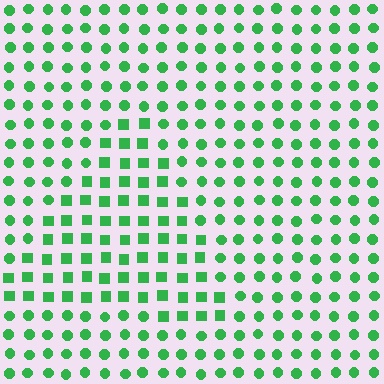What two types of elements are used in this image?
The image uses squares inside the triangle region and circles outside it.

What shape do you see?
I see a triangle.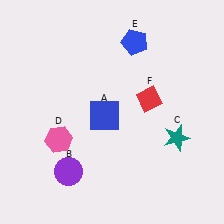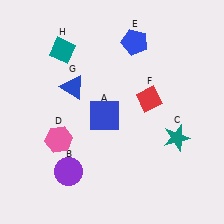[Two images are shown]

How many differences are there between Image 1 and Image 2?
There are 2 differences between the two images.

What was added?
A blue triangle (G), a teal diamond (H) were added in Image 2.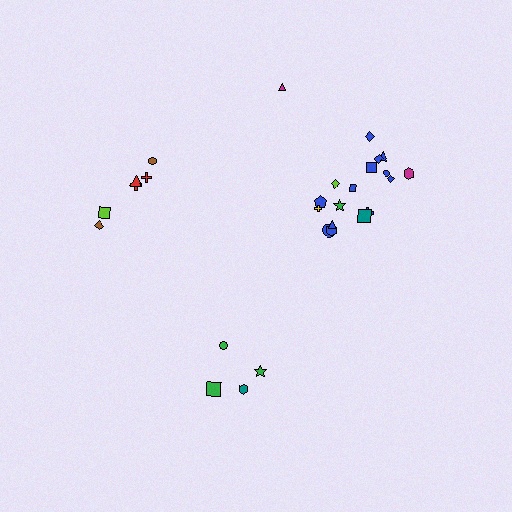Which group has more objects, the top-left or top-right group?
The top-right group.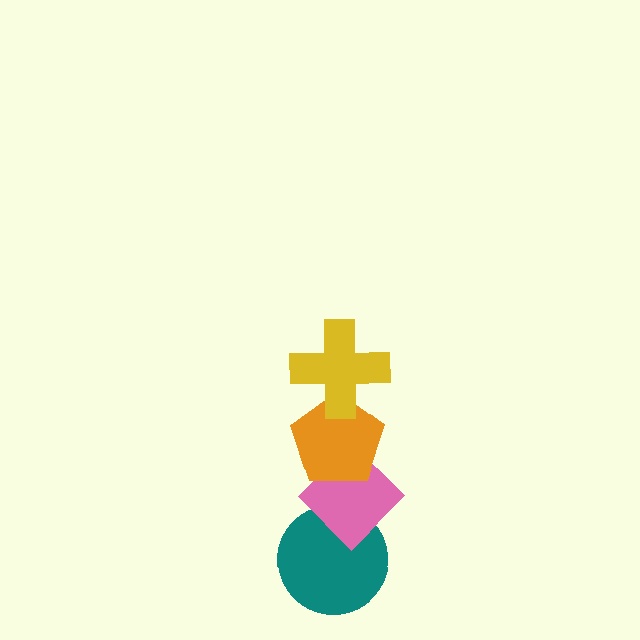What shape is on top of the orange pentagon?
The yellow cross is on top of the orange pentagon.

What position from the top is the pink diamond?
The pink diamond is 3rd from the top.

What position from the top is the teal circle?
The teal circle is 4th from the top.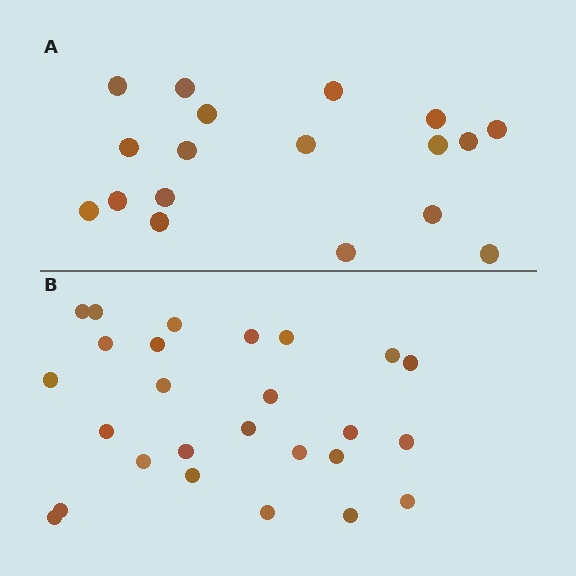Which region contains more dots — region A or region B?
Region B (the bottom region) has more dots.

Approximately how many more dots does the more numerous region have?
Region B has roughly 8 or so more dots than region A.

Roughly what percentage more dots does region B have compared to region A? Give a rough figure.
About 45% more.